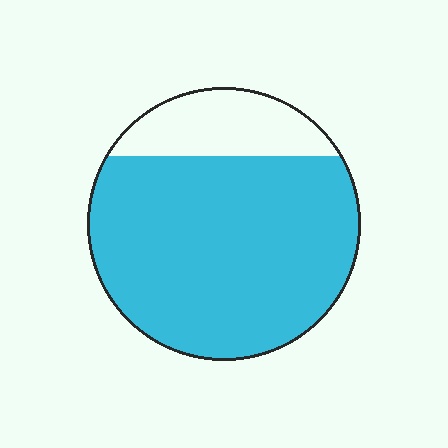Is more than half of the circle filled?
Yes.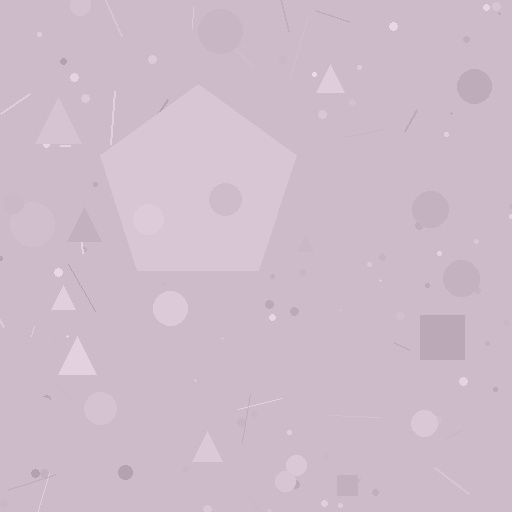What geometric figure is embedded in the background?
A pentagon is embedded in the background.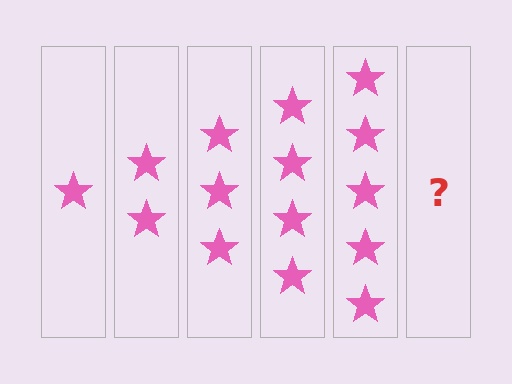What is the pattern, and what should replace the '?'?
The pattern is that each step adds one more star. The '?' should be 6 stars.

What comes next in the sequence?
The next element should be 6 stars.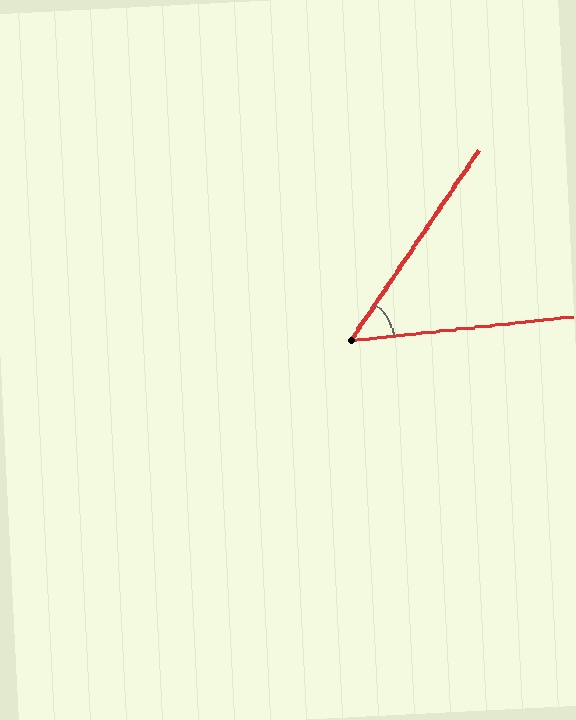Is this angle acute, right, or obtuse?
It is acute.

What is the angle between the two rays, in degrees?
Approximately 50 degrees.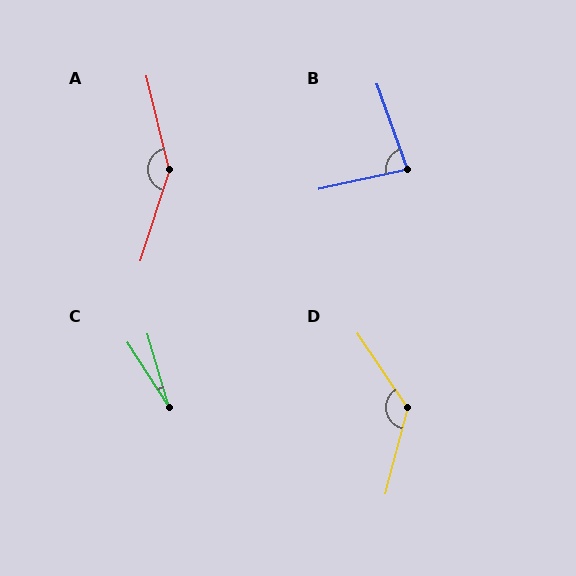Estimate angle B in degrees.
Approximately 83 degrees.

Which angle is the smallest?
C, at approximately 17 degrees.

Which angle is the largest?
A, at approximately 148 degrees.